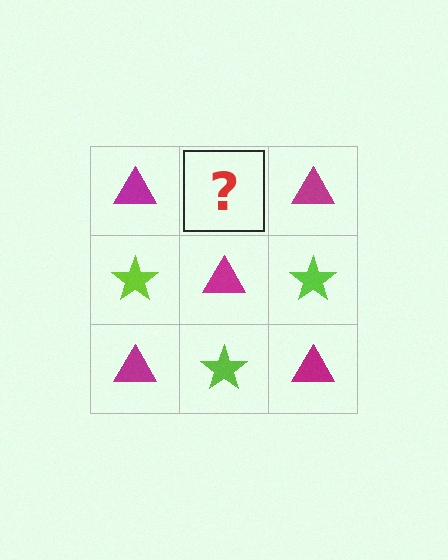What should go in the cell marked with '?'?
The missing cell should contain a lime star.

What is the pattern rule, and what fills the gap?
The rule is that it alternates magenta triangle and lime star in a checkerboard pattern. The gap should be filled with a lime star.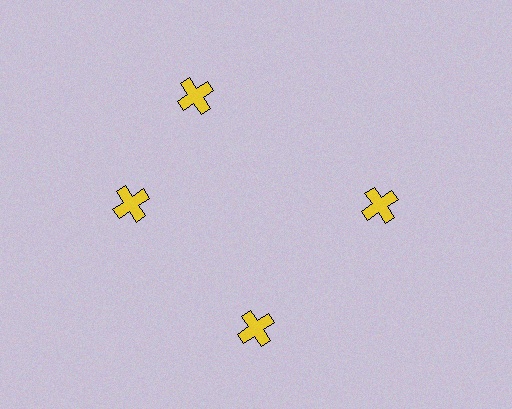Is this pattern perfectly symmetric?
No. The 4 yellow crosses are arranged in a ring, but one element near the 12 o'clock position is rotated out of alignment along the ring, breaking the 4-fold rotational symmetry.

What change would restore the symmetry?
The symmetry would be restored by rotating it back into even spacing with its neighbors so that all 4 crosses sit at equal angles and equal distance from the center.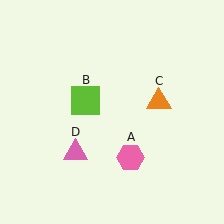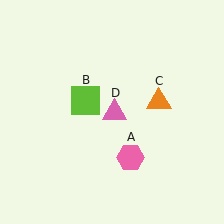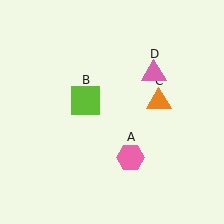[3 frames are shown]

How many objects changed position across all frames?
1 object changed position: pink triangle (object D).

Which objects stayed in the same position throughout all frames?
Pink hexagon (object A) and lime square (object B) and orange triangle (object C) remained stationary.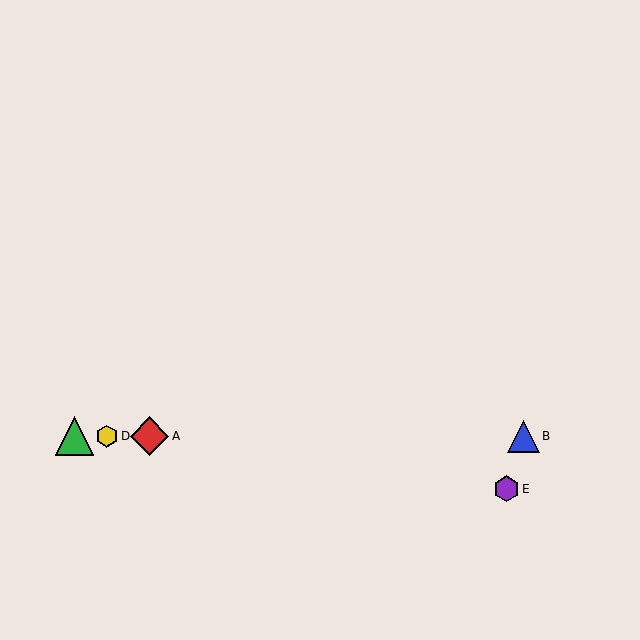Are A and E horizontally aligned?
No, A is at y≈436 and E is at y≈489.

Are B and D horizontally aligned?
Yes, both are at y≈436.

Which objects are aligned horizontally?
Objects A, B, C, D are aligned horizontally.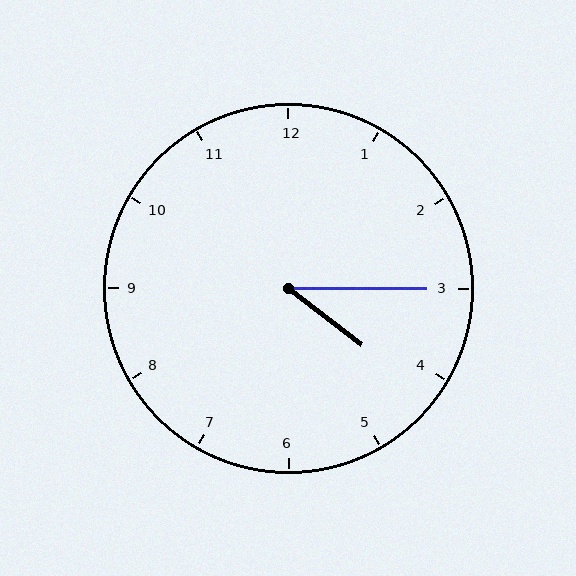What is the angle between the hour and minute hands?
Approximately 38 degrees.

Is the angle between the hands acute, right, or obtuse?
It is acute.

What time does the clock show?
4:15.